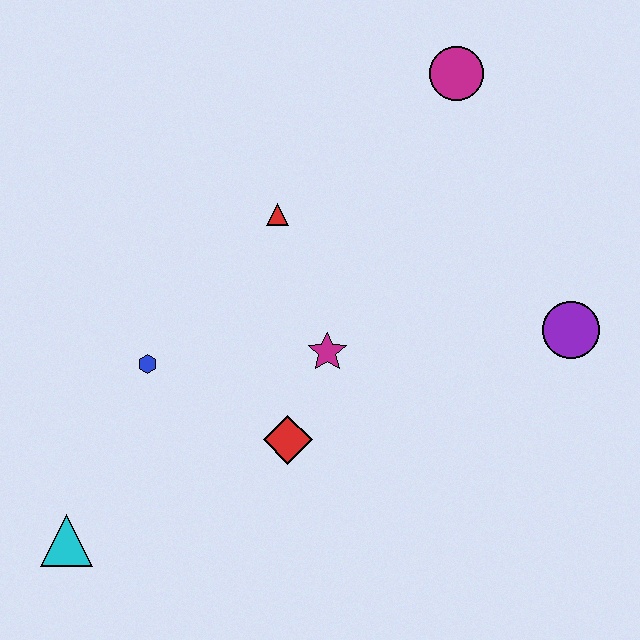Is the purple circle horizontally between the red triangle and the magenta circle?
No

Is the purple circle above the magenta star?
Yes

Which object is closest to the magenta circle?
The red triangle is closest to the magenta circle.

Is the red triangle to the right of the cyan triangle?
Yes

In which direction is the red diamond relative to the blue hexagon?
The red diamond is to the right of the blue hexagon.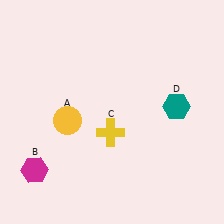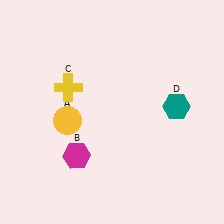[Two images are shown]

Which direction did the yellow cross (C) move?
The yellow cross (C) moved up.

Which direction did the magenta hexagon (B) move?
The magenta hexagon (B) moved right.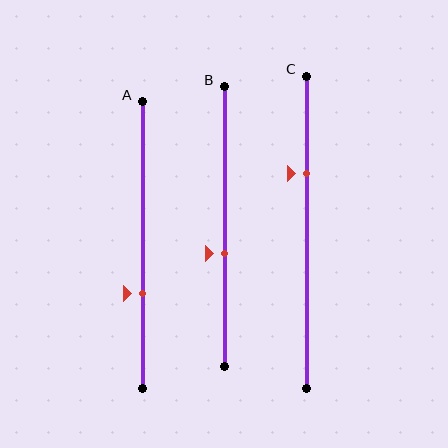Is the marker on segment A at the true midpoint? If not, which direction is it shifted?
No, the marker on segment A is shifted downward by about 17% of the segment length.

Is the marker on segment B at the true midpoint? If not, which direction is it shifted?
No, the marker on segment B is shifted downward by about 10% of the segment length.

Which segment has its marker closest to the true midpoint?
Segment B has its marker closest to the true midpoint.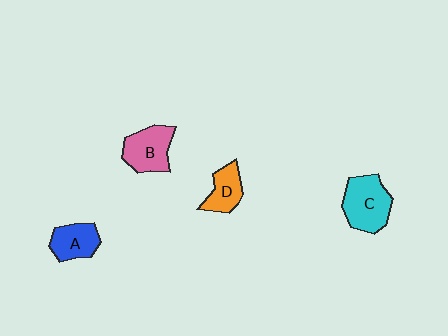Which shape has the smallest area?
Shape D (orange).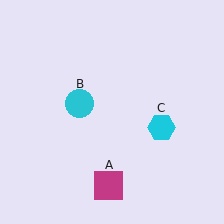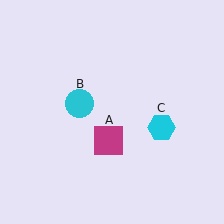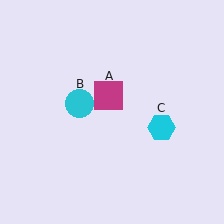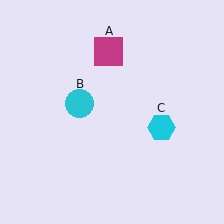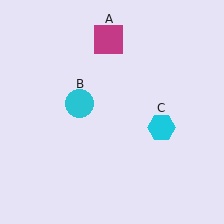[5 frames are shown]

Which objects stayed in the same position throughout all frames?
Cyan circle (object B) and cyan hexagon (object C) remained stationary.